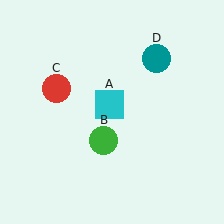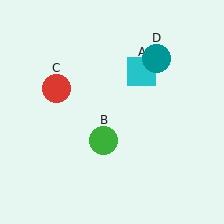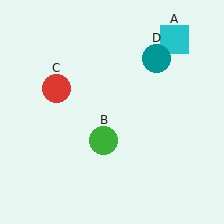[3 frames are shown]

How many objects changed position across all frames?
1 object changed position: cyan square (object A).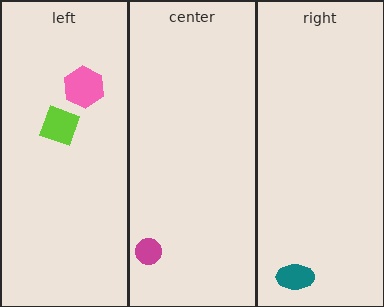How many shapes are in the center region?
1.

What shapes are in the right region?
The teal ellipse.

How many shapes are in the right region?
1.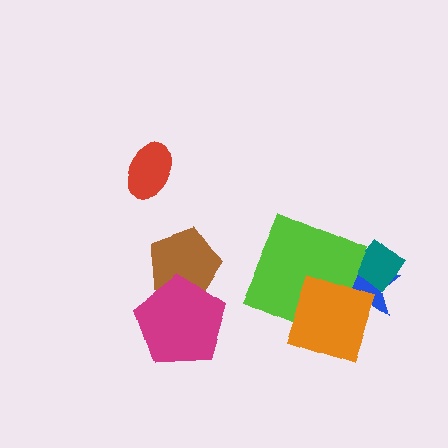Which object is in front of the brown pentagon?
The magenta pentagon is in front of the brown pentagon.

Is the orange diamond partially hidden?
No, no other shape covers it.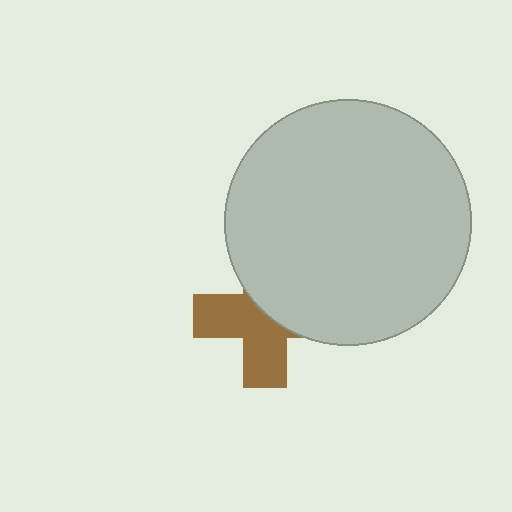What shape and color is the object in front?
The object in front is a light gray circle.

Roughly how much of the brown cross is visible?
About half of it is visible (roughly 52%).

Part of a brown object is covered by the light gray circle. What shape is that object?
It is a cross.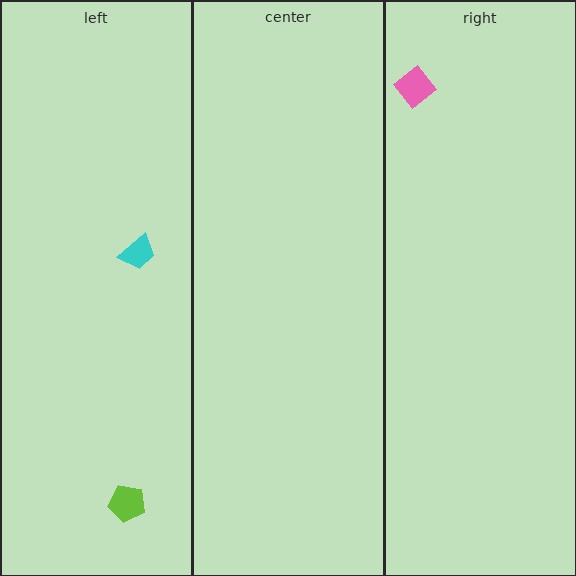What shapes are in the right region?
The pink diamond.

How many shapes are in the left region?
2.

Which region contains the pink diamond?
The right region.